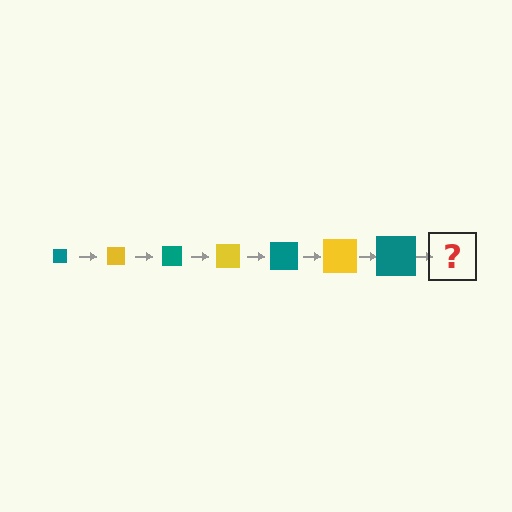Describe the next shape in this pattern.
It should be a yellow square, larger than the previous one.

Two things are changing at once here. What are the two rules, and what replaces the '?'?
The two rules are that the square grows larger each step and the color cycles through teal and yellow. The '?' should be a yellow square, larger than the previous one.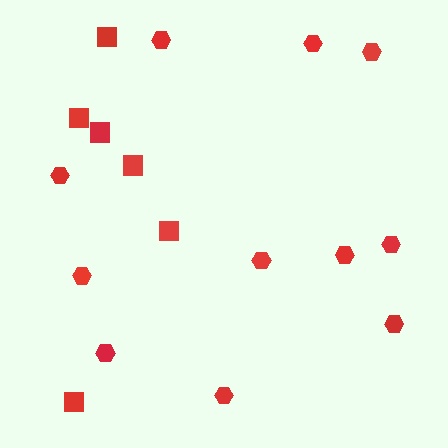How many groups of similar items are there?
There are 2 groups: one group of squares (6) and one group of hexagons (11).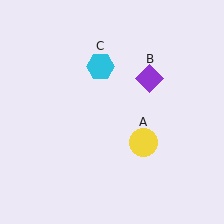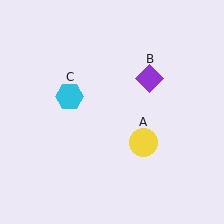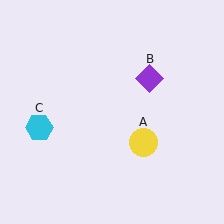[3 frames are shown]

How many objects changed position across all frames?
1 object changed position: cyan hexagon (object C).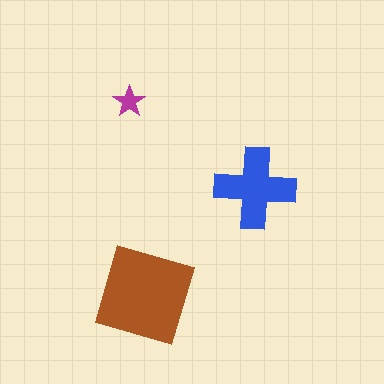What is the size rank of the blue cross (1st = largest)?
2nd.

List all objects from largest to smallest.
The brown square, the blue cross, the magenta star.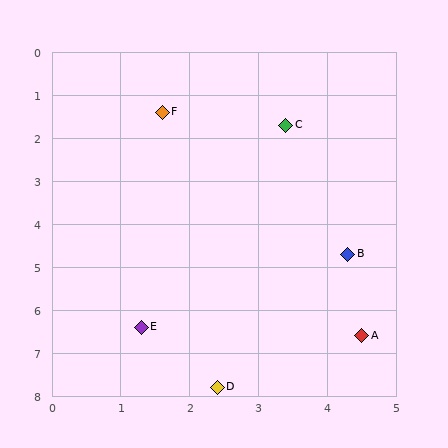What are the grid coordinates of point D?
Point D is at approximately (2.4, 7.8).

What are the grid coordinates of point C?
Point C is at approximately (3.4, 1.7).